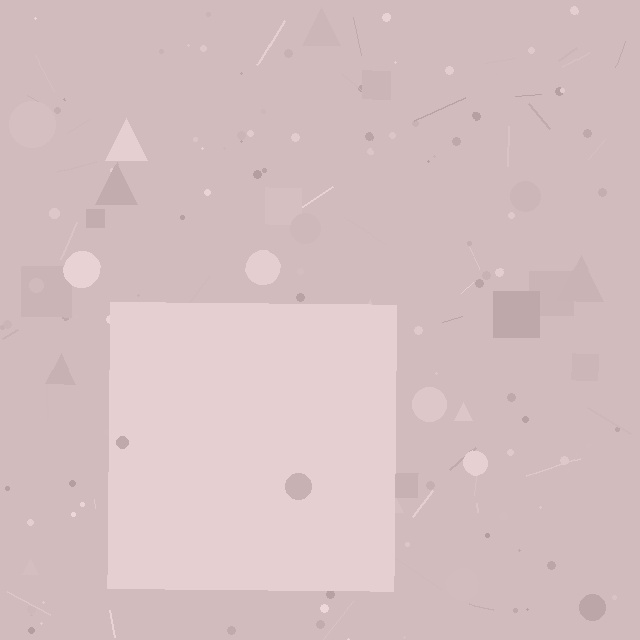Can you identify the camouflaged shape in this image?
The camouflaged shape is a square.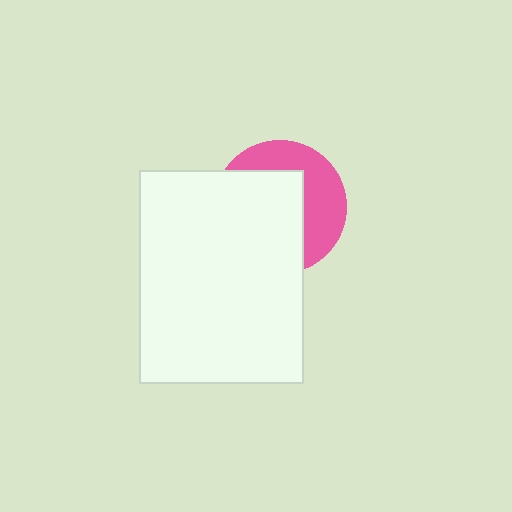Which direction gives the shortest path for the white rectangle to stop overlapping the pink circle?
Moving toward the lower-left gives the shortest separation.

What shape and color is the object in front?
The object in front is a white rectangle.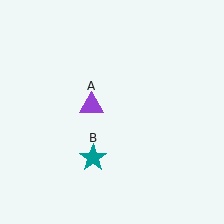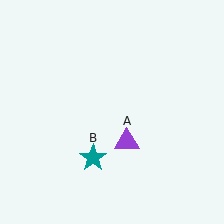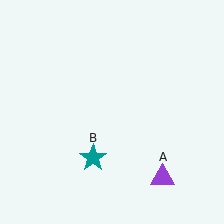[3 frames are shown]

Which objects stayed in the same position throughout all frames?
Teal star (object B) remained stationary.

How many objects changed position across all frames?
1 object changed position: purple triangle (object A).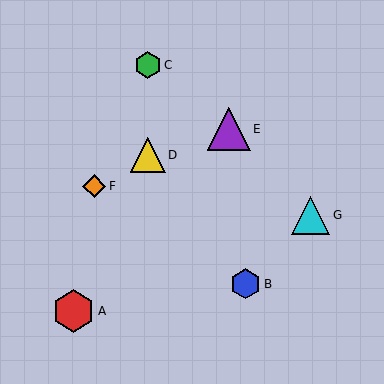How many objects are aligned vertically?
2 objects (C, D) are aligned vertically.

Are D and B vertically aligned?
No, D is at x≈148 and B is at x≈246.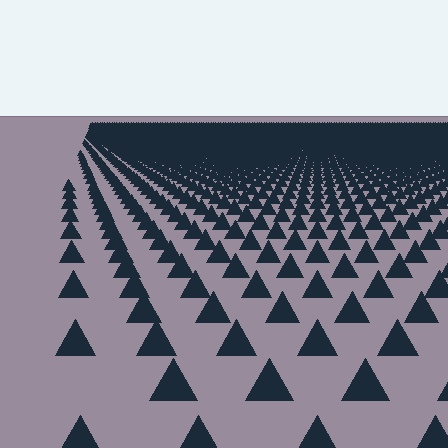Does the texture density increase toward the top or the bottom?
Density increases toward the top.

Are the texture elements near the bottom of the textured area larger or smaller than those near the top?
Larger. Near the bottom, elements are closer to the viewer and appear at a bigger on-screen size.